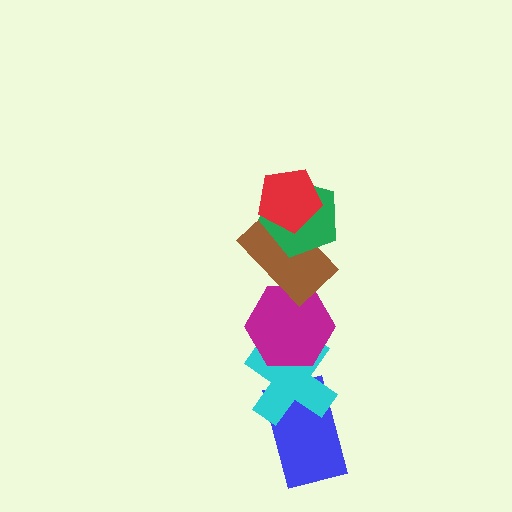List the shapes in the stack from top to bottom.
From top to bottom: the red pentagon, the green pentagon, the brown rectangle, the magenta hexagon, the cyan cross, the blue rectangle.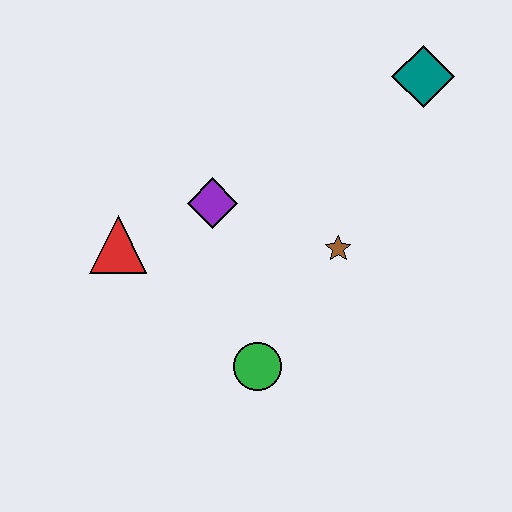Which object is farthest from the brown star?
The red triangle is farthest from the brown star.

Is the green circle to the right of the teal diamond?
No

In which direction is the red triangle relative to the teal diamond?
The red triangle is to the left of the teal diamond.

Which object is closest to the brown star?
The purple diamond is closest to the brown star.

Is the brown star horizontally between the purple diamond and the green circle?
No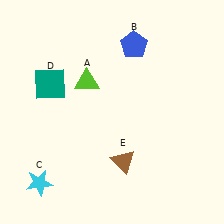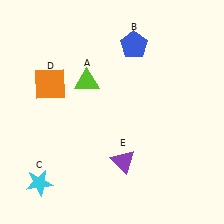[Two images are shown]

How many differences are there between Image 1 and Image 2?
There are 2 differences between the two images.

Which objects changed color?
D changed from teal to orange. E changed from brown to purple.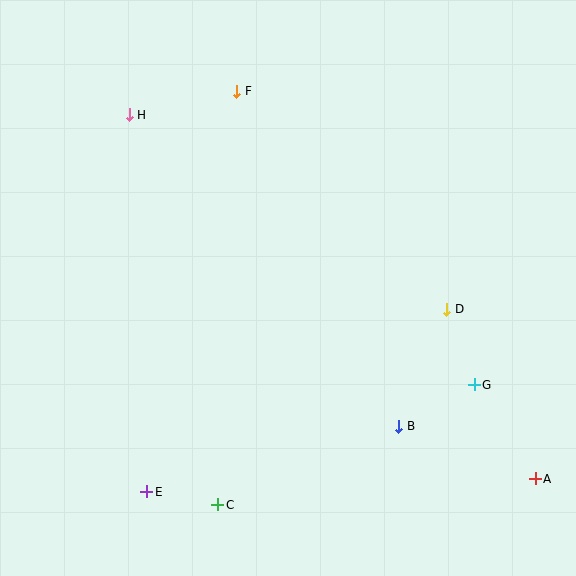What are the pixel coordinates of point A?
Point A is at (535, 479).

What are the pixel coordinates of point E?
Point E is at (147, 492).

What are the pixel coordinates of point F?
Point F is at (237, 91).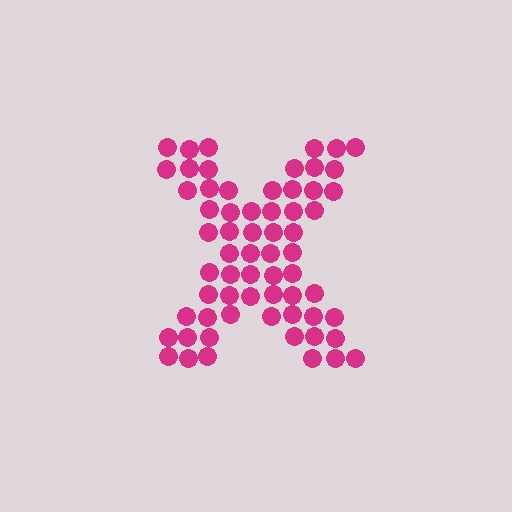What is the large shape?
The large shape is the letter X.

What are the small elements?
The small elements are circles.